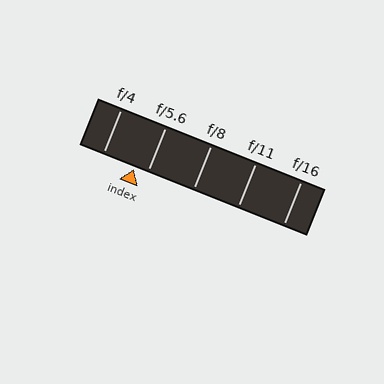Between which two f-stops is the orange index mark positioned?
The index mark is between f/4 and f/5.6.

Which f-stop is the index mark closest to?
The index mark is closest to f/5.6.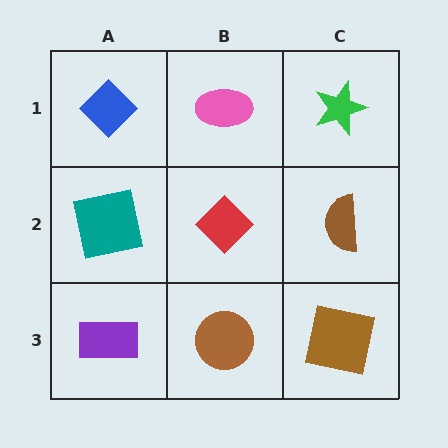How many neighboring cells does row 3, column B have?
3.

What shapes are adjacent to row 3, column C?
A brown semicircle (row 2, column C), a brown circle (row 3, column B).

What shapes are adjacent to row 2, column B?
A pink ellipse (row 1, column B), a brown circle (row 3, column B), a teal square (row 2, column A), a brown semicircle (row 2, column C).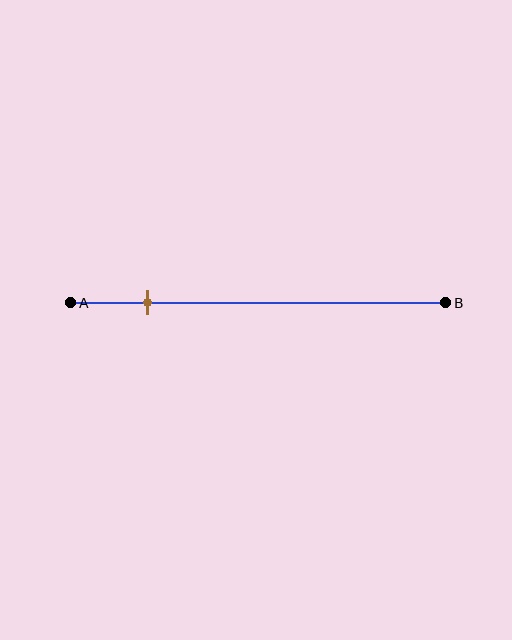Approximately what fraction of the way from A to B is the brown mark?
The brown mark is approximately 20% of the way from A to B.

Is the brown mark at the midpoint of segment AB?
No, the mark is at about 20% from A, not at the 50% midpoint.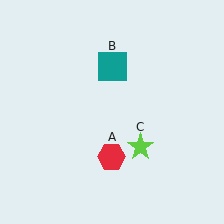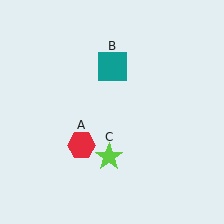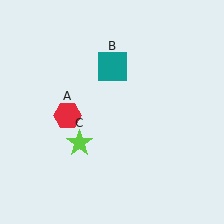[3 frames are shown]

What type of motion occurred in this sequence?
The red hexagon (object A), lime star (object C) rotated clockwise around the center of the scene.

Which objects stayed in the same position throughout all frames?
Teal square (object B) remained stationary.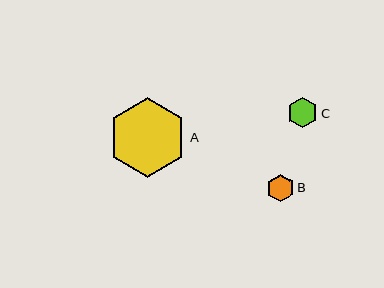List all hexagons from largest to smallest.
From largest to smallest: A, C, B.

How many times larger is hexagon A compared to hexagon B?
Hexagon A is approximately 2.9 times the size of hexagon B.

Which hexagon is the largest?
Hexagon A is the largest with a size of approximately 80 pixels.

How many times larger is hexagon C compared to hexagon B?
Hexagon C is approximately 1.1 times the size of hexagon B.